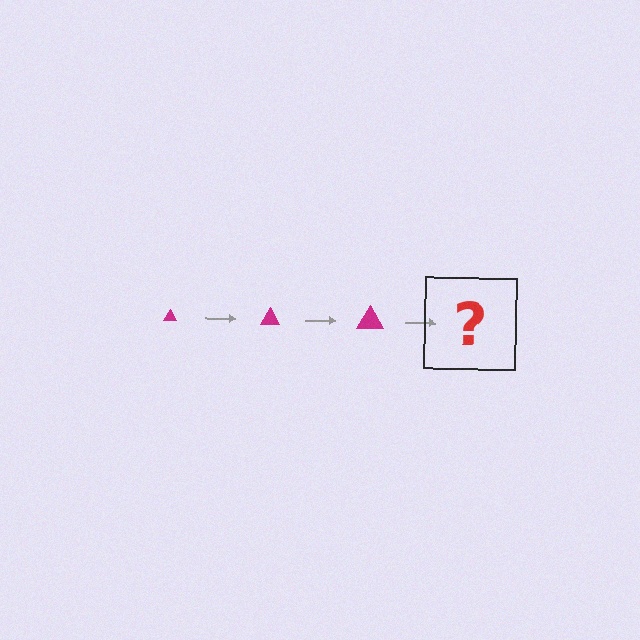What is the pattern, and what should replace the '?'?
The pattern is that the triangle gets progressively larger each step. The '?' should be a magenta triangle, larger than the previous one.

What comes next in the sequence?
The next element should be a magenta triangle, larger than the previous one.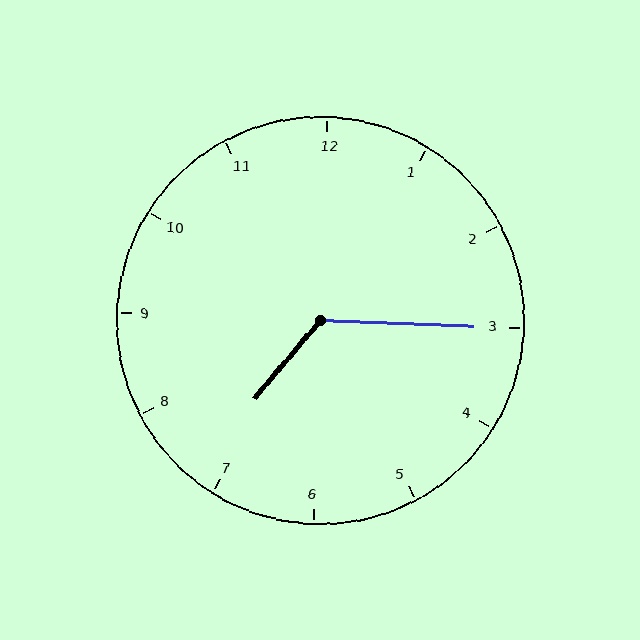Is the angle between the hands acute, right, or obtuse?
It is obtuse.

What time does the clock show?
7:15.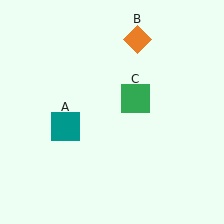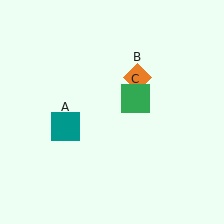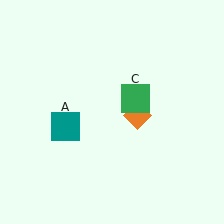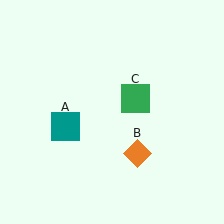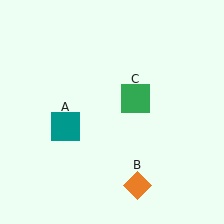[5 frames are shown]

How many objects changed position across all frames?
1 object changed position: orange diamond (object B).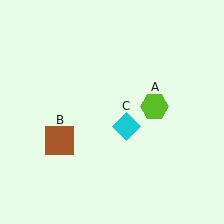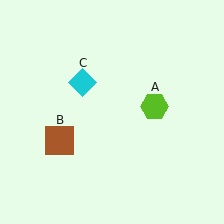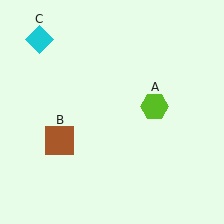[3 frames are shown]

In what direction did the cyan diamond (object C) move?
The cyan diamond (object C) moved up and to the left.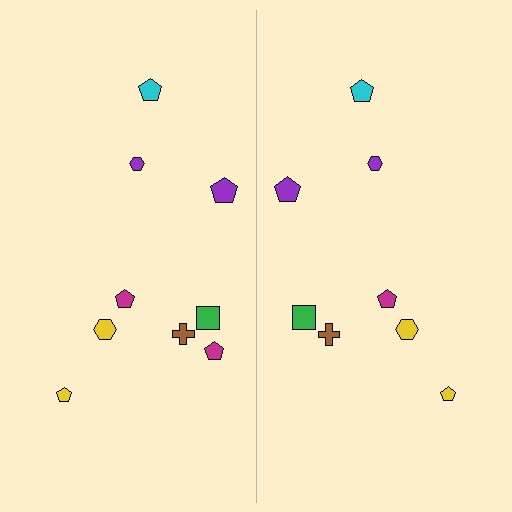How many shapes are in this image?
There are 17 shapes in this image.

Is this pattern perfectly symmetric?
No, the pattern is not perfectly symmetric. A magenta pentagon is missing from the right side.